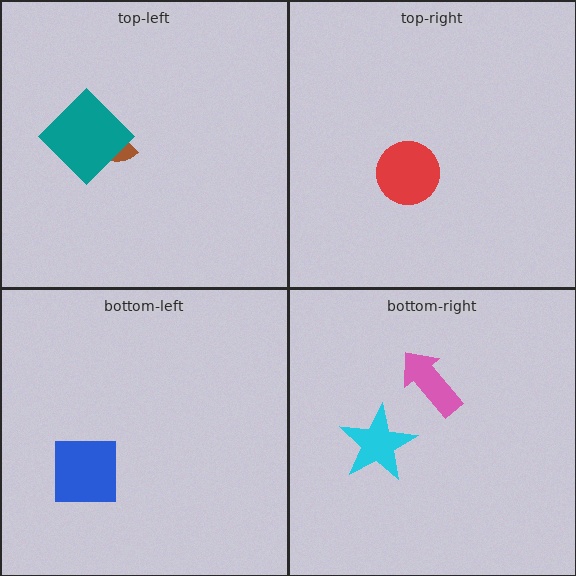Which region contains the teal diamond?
The top-left region.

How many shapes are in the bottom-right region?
2.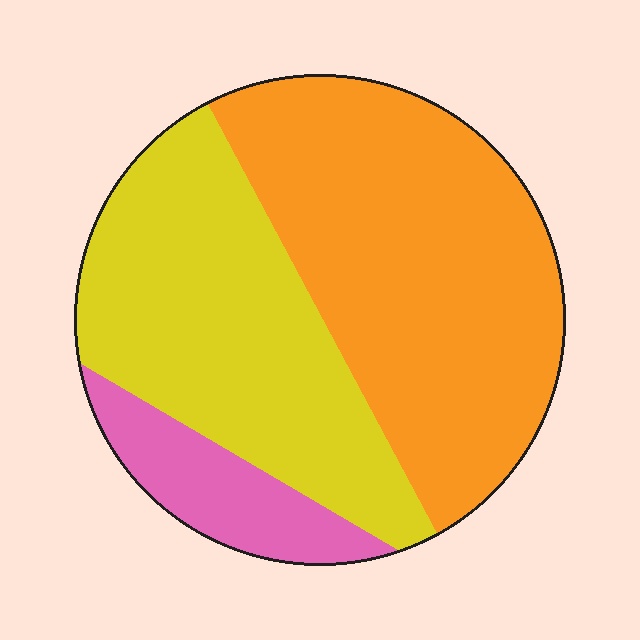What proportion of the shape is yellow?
Yellow covers roughly 40% of the shape.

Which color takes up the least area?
Pink, at roughly 10%.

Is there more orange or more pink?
Orange.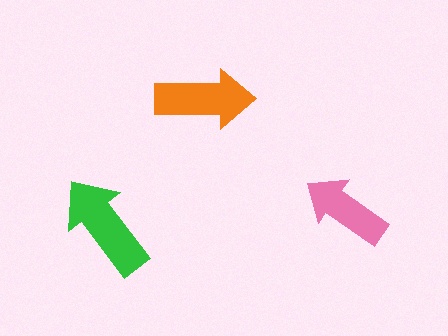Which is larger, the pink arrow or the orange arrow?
The orange one.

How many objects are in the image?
There are 3 objects in the image.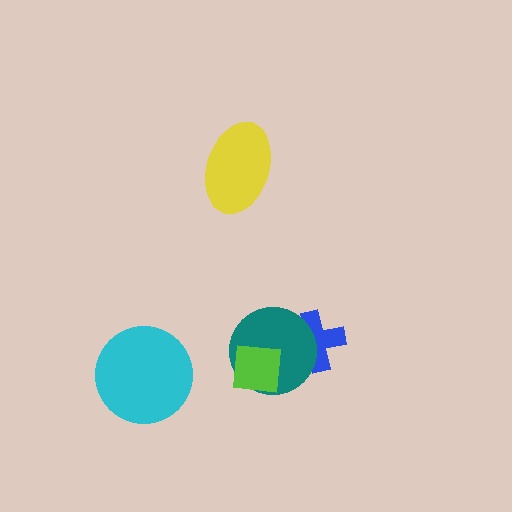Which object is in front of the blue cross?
The teal circle is in front of the blue cross.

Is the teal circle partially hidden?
Yes, it is partially covered by another shape.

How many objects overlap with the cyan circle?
0 objects overlap with the cyan circle.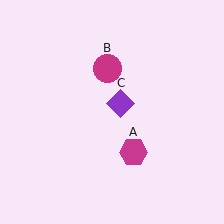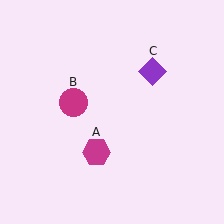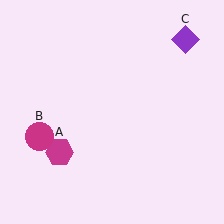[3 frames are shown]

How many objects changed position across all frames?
3 objects changed position: magenta hexagon (object A), magenta circle (object B), purple diamond (object C).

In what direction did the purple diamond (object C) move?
The purple diamond (object C) moved up and to the right.